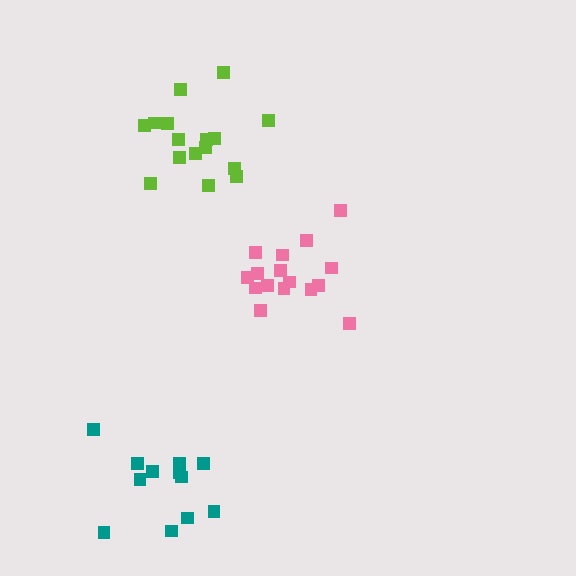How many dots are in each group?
Group 1: 16 dots, Group 2: 16 dots, Group 3: 12 dots (44 total).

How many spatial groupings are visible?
There are 3 spatial groupings.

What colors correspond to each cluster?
The clusters are colored: lime, pink, teal.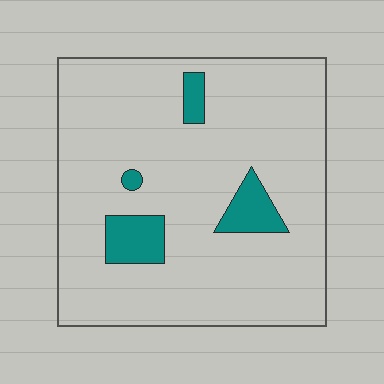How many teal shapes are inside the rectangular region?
4.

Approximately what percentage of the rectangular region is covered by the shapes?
Approximately 10%.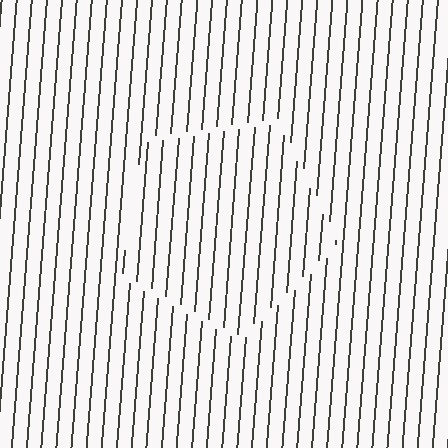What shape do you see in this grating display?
An illusory pentagon. The interior of the shape contains the same grating, shifted by half a period — the contour is defined by the phase discontinuity where line-ends from the inner and outer gratings abut.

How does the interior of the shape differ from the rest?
The interior of the shape contains the same grating, shifted by half a period — the contour is defined by the phase discontinuity where line-ends from the inner and outer gratings abut.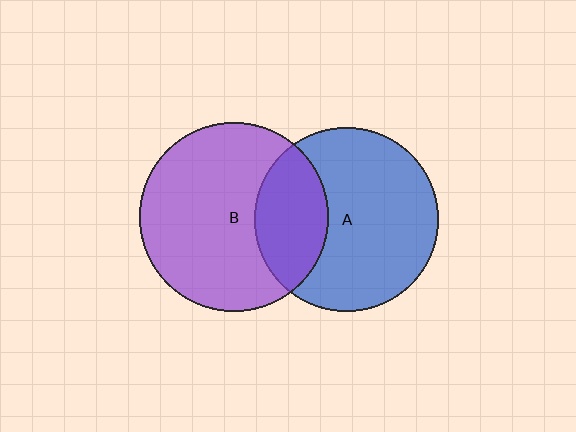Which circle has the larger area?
Circle B (purple).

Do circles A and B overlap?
Yes.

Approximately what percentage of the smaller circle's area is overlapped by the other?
Approximately 30%.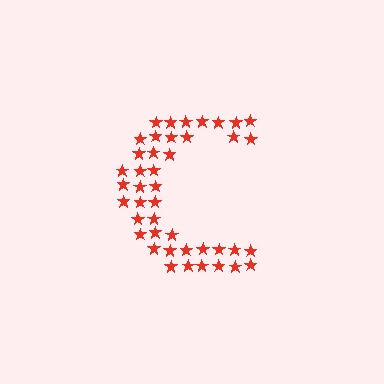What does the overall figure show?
The overall figure shows the letter C.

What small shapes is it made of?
It is made of small stars.